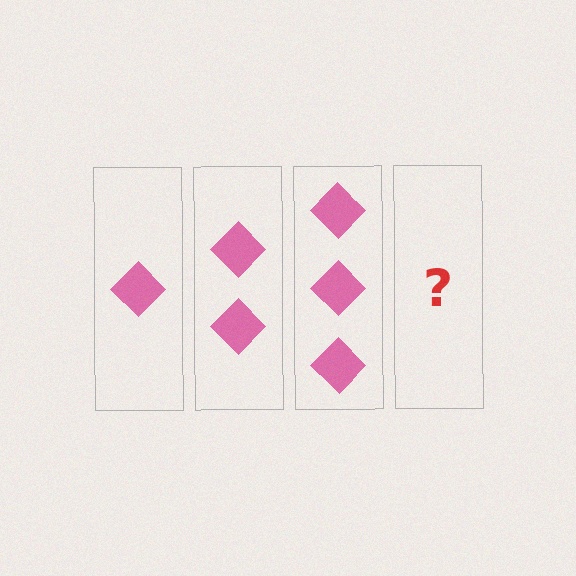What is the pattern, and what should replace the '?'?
The pattern is that each step adds one more diamond. The '?' should be 4 diamonds.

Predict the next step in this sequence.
The next step is 4 diamonds.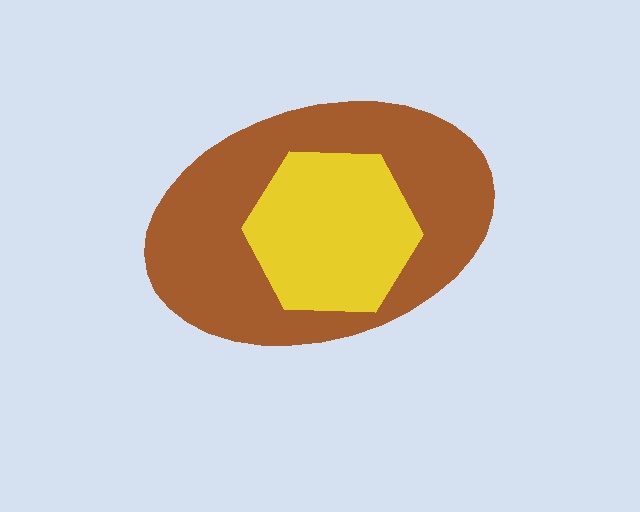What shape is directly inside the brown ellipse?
The yellow hexagon.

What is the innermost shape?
The yellow hexagon.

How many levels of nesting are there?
2.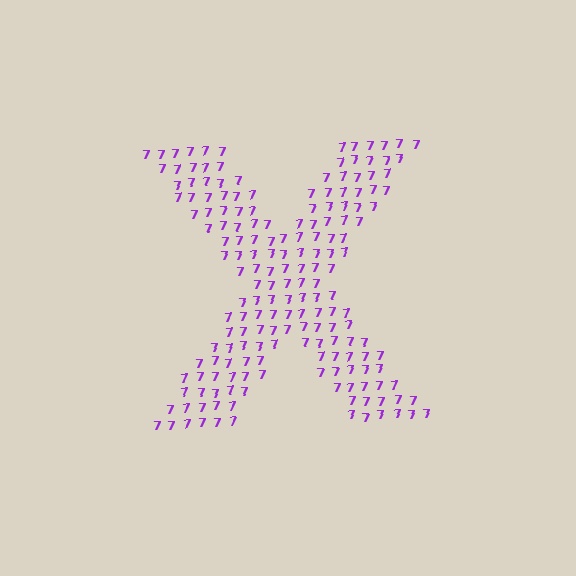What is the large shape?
The large shape is the letter X.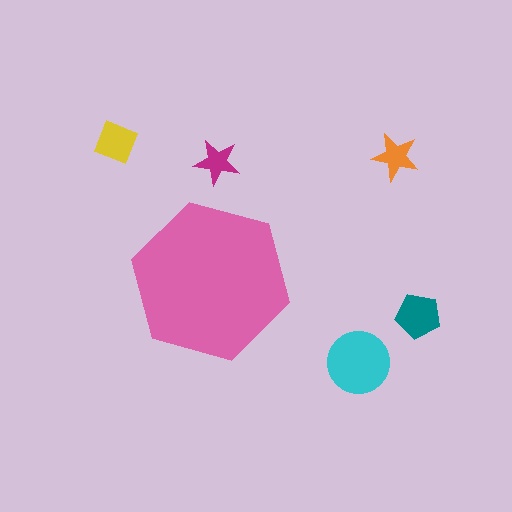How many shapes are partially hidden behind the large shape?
0 shapes are partially hidden.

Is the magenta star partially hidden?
No, the magenta star is fully visible.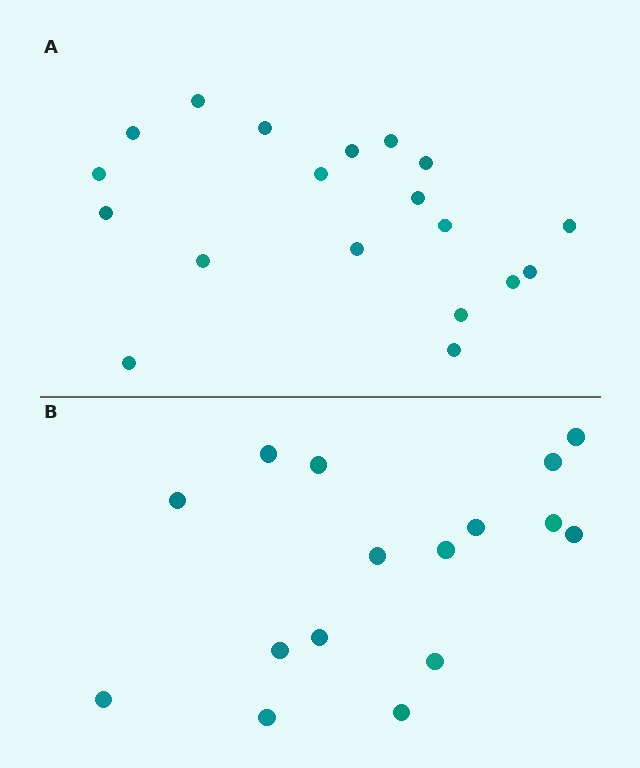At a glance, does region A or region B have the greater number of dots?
Region A (the top region) has more dots.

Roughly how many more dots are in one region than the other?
Region A has just a few more — roughly 2 or 3 more dots than region B.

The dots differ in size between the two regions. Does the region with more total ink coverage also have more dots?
No. Region B has more total ink coverage because its dots are larger, but region A actually contains more individual dots. Total area can be misleading — the number of items is what matters here.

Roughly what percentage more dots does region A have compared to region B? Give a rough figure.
About 20% more.